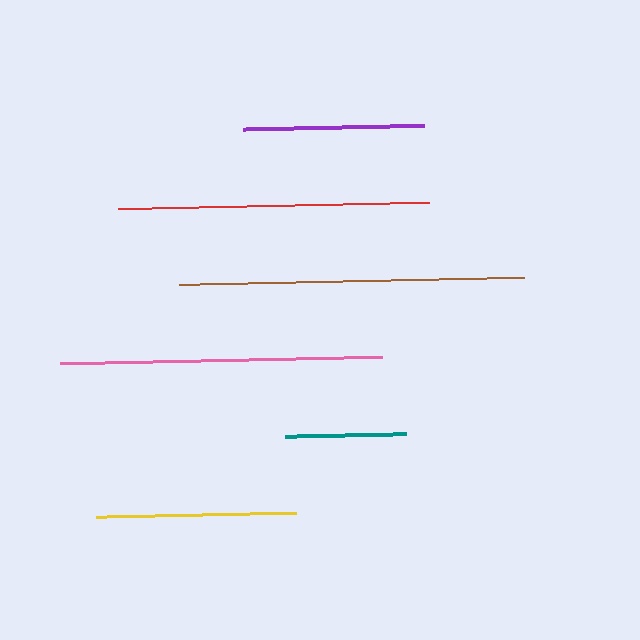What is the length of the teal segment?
The teal segment is approximately 122 pixels long.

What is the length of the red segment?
The red segment is approximately 310 pixels long.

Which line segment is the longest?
The brown line is the longest at approximately 345 pixels.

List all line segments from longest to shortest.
From longest to shortest: brown, pink, red, yellow, purple, teal.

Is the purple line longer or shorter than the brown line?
The brown line is longer than the purple line.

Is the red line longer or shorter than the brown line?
The brown line is longer than the red line.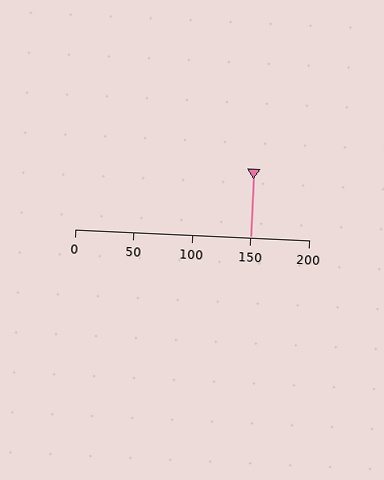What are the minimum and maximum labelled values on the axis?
The axis runs from 0 to 200.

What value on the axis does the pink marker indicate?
The marker indicates approximately 150.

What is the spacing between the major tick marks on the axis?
The major ticks are spaced 50 apart.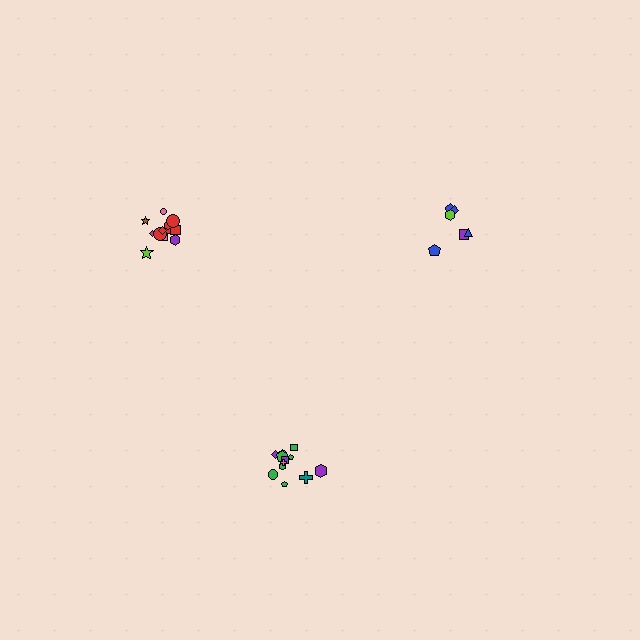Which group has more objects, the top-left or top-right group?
The top-left group.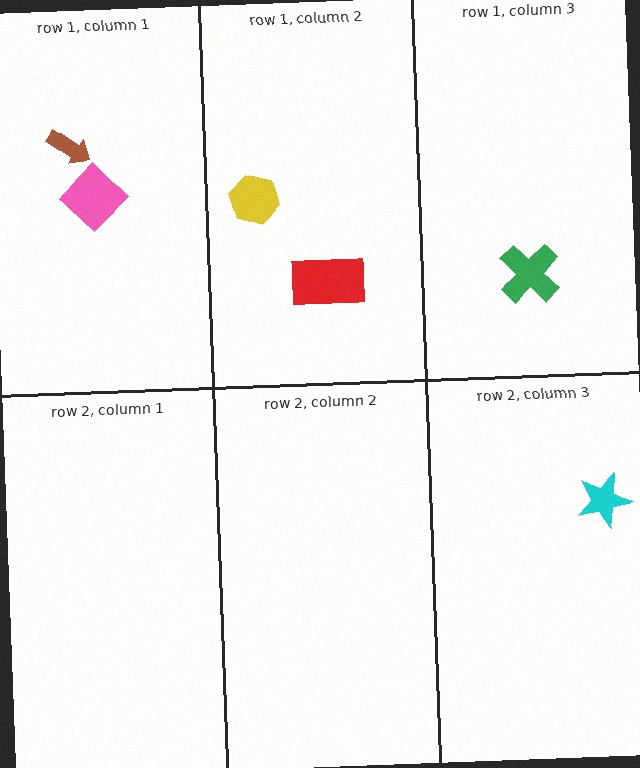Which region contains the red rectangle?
The row 1, column 2 region.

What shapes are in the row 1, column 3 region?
The green cross.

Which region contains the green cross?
The row 1, column 3 region.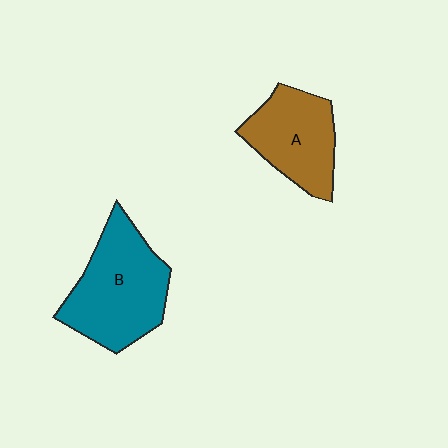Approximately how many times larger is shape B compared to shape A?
Approximately 1.3 times.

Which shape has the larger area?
Shape B (teal).